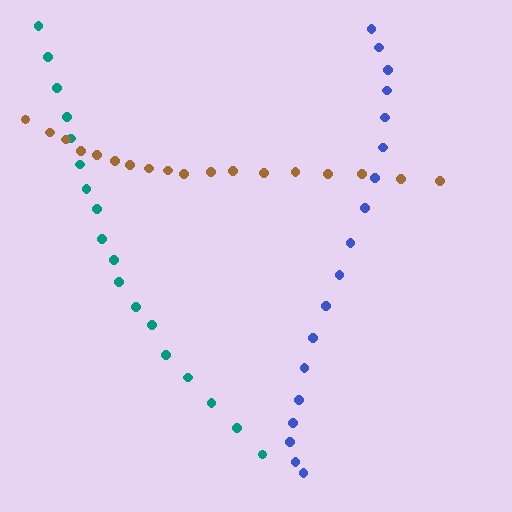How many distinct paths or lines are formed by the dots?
There are 3 distinct paths.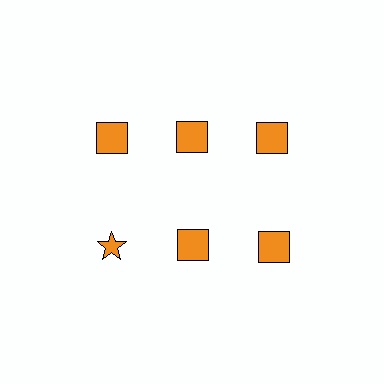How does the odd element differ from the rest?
It has a different shape: star instead of square.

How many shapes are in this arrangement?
There are 6 shapes arranged in a grid pattern.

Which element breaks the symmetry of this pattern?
The orange star in the second row, leftmost column breaks the symmetry. All other shapes are orange squares.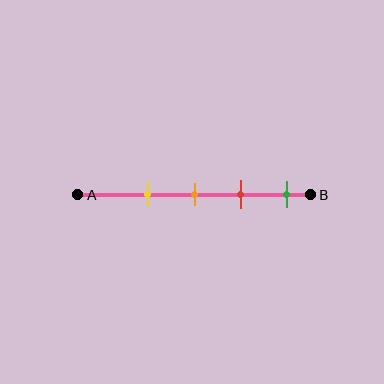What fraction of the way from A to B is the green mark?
The green mark is approximately 90% (0.9) of the way from A to B.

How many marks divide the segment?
There are 4 marks dividing the segment.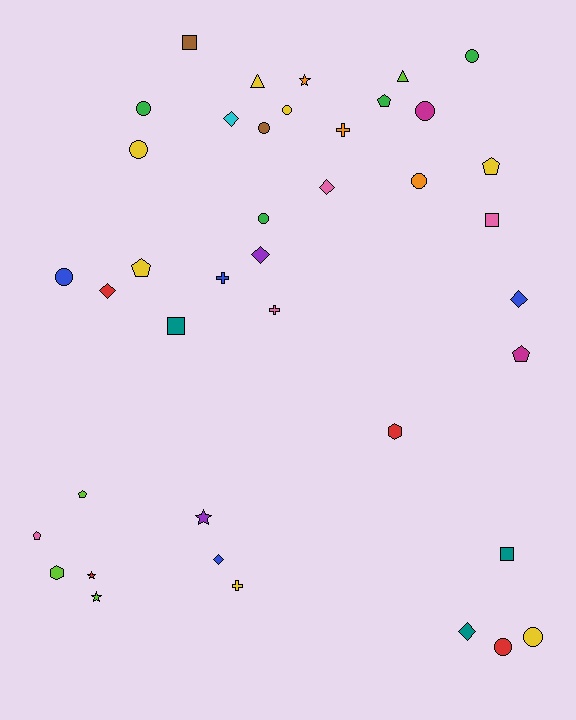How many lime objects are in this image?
There are 4 lime objects.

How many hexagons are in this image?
There are 2 hexagons.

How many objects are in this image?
There are 40 objects.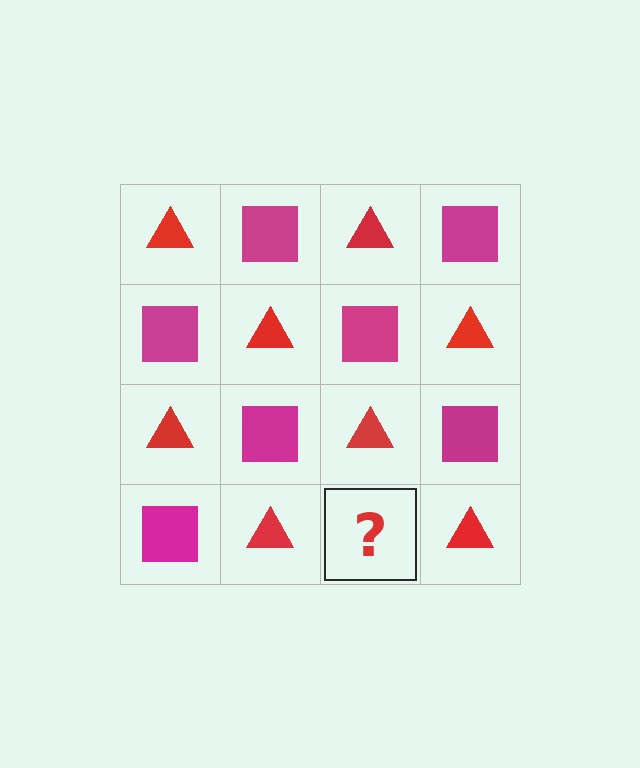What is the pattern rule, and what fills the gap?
The rule is that it alternates red triangle and magenta square in a checkerboard pattern. The gap should be filled with a magenta square.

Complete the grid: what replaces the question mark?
The question mark should be replaced with a magenta square.